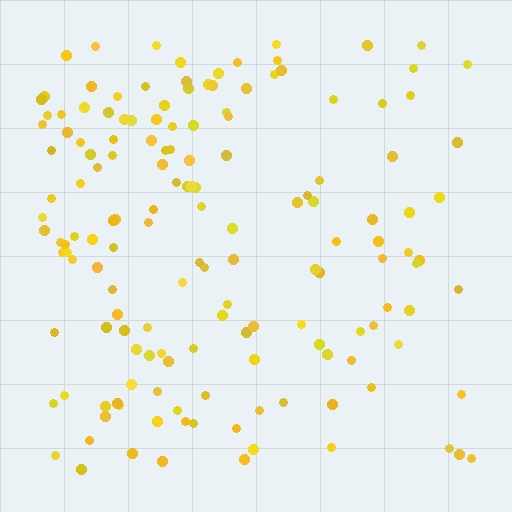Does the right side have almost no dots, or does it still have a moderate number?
Still a moderate number, just noticeably fewer than the left.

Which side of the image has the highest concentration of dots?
The left.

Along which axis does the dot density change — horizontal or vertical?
Horizontal.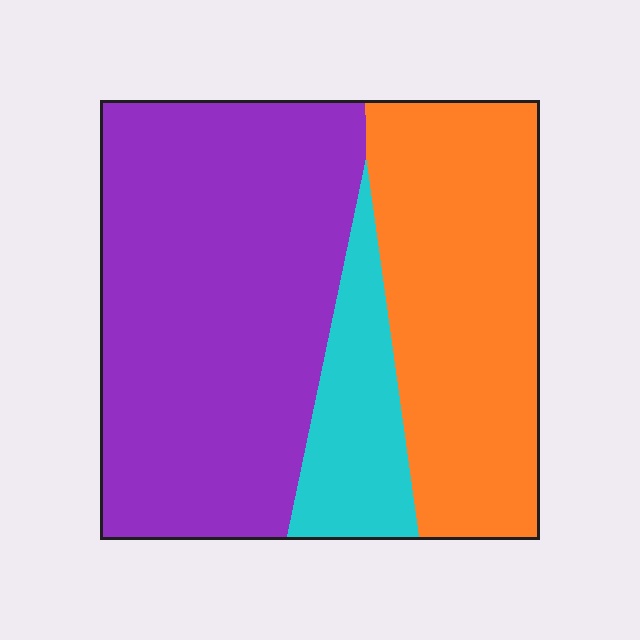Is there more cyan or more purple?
Purple.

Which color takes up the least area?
Cyan, at roughly 15%.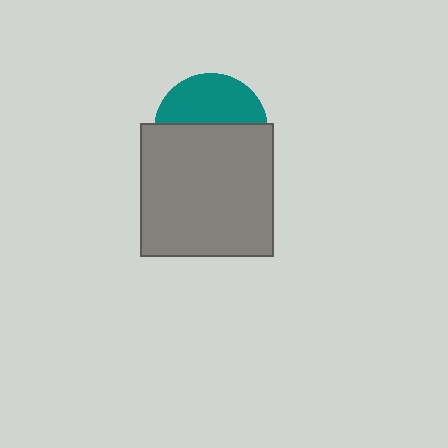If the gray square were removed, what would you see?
You would see the complete teal circle.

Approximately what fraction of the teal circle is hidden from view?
Roughly 57% of the teal circle is hidden behind the gray square.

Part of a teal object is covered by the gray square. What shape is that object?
It is a circle.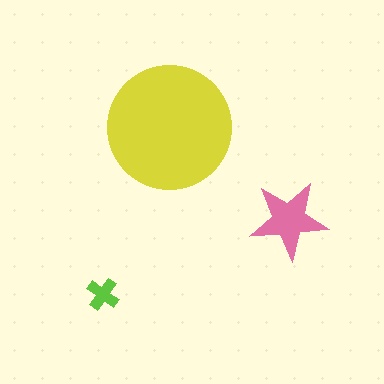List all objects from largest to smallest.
The yellow circle, the pink star, the lime cross.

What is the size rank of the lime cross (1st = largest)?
3rd.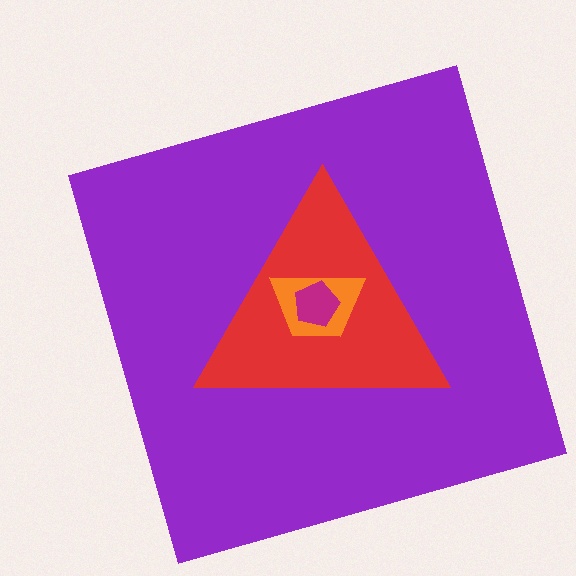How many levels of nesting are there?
4.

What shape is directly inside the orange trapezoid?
The magenta pentagon.